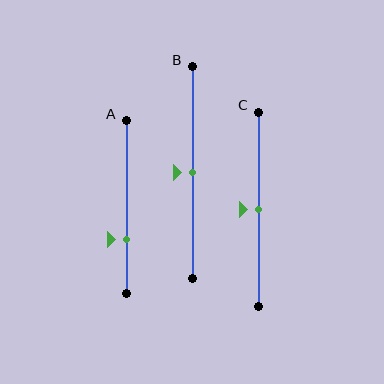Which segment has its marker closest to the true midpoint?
Segment B has its marker closest to the true midpoint.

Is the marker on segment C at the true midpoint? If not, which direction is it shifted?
Yes, the marker on segment C is at the true midpoint.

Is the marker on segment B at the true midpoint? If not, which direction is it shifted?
Yes, the marker on segment B is at the true midpoint.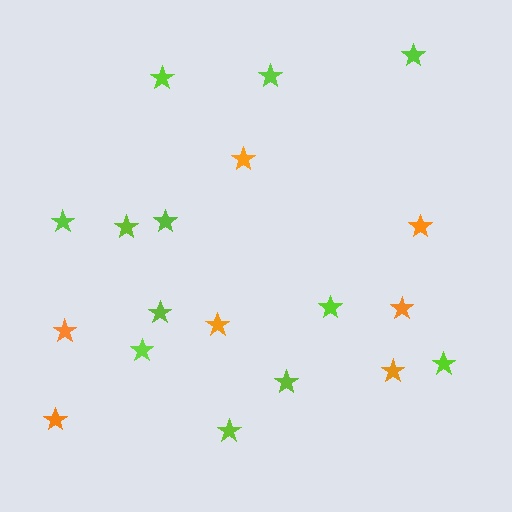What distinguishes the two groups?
There are 2 groups: one group of lime stars (12) and one group of orange stars (7).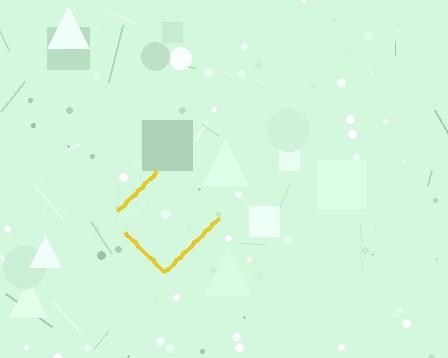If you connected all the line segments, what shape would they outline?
They would outline a diamond.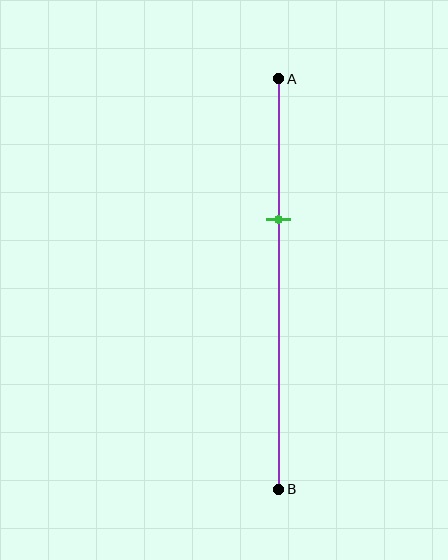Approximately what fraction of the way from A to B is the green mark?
The green mark is approximately 35% of the way from A to B.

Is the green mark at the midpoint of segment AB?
No, the mark is at about 35% from A, not at the 50% midpoint.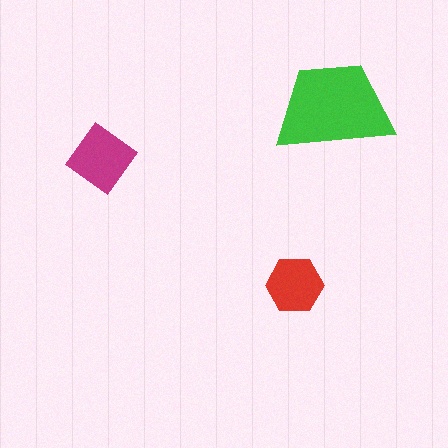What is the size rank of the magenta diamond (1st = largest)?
2nd.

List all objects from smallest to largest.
The red hexagon, the magenta diamond, the green trapezoid.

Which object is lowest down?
The red hexagon is bottommost.